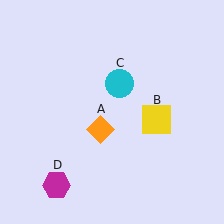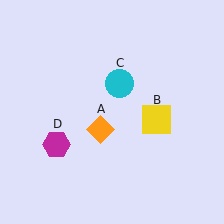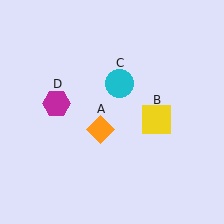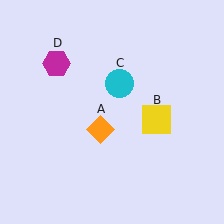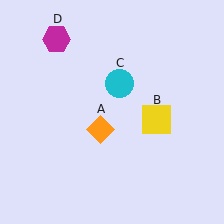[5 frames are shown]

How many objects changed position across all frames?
1 object changed position: magenta hexagon (object D).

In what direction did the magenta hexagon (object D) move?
The magenta hexagon (object D) moved up.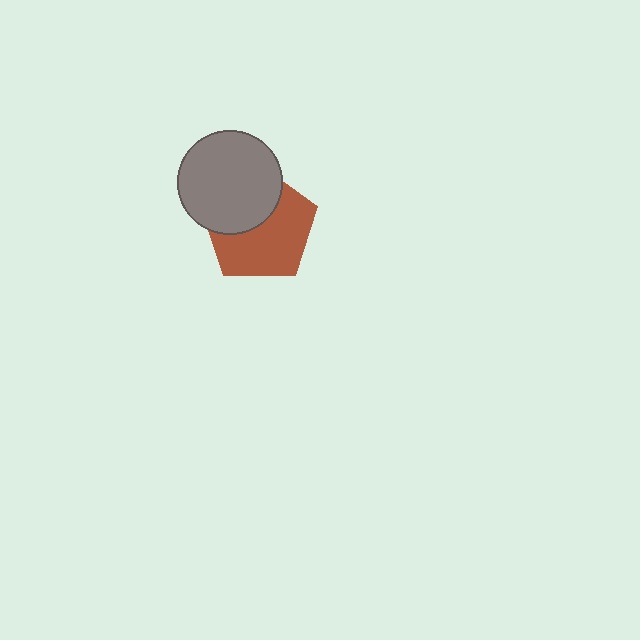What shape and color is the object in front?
The object in front is a gray circle.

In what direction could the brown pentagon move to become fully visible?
The brown pentagon could move toward the lower-right. That would shift it out from behind the gray circle entirely.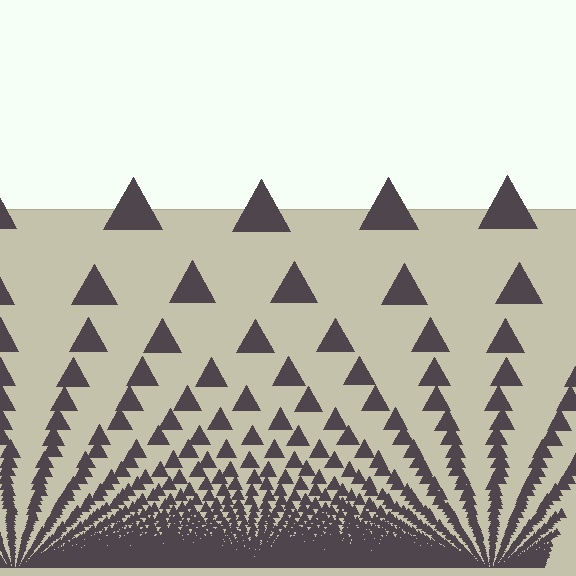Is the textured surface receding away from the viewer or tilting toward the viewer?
The surface appears to tilt toward the viewer. Texture elements get larger and sparser toward the top.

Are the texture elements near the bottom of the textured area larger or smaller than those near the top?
Smaller. The gradient is inverted — elements near the bottom are smaller and denser.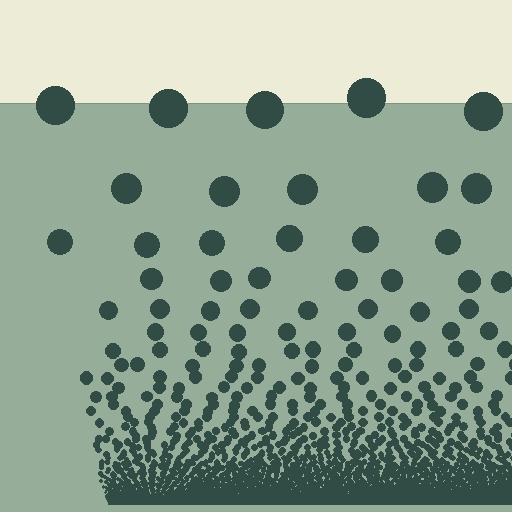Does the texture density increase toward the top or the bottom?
Density increases toward the bottom.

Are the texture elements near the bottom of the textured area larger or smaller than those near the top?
Smaller. The gradient is inverted — elements near the bottom are smaller and denser.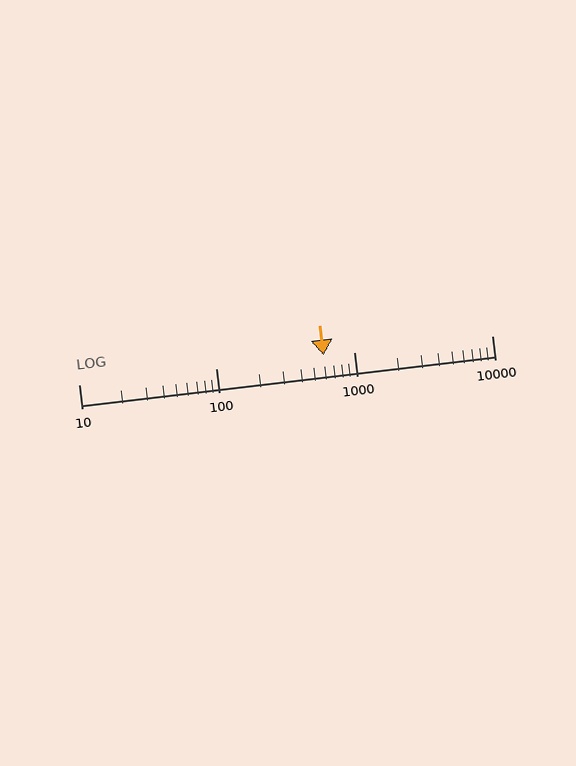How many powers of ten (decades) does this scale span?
The scale spans 3 decades, from 10 to 10000.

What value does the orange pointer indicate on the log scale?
The pointer indicates approximately 600.